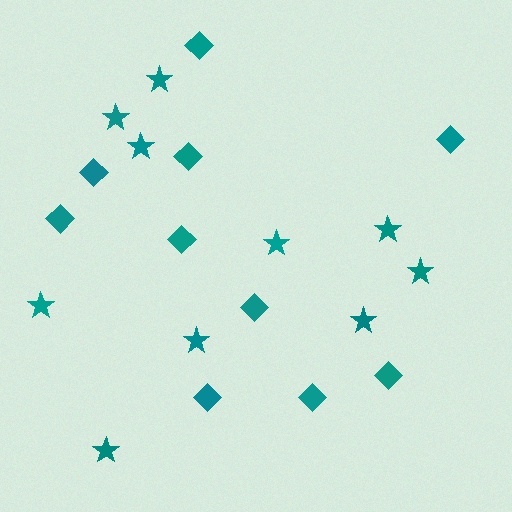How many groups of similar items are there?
There are 2 groups: one group of stars (10) and one group of diamonds (10).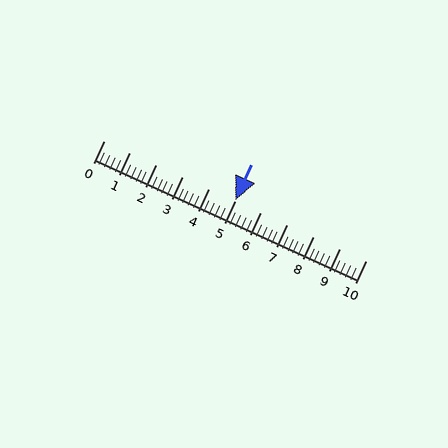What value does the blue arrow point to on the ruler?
The blue arrow points to approximately 5.0.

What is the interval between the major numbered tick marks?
The major tick marks are spaced 1 units apart.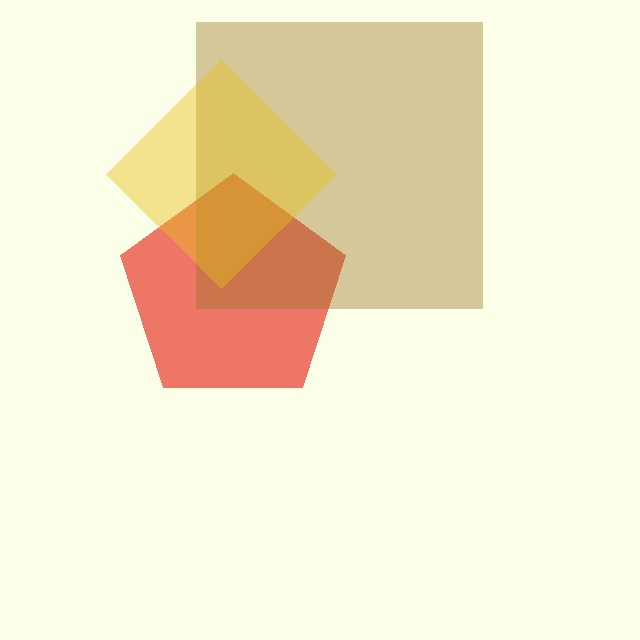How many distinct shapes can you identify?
There are 3 distinct shapes: a red pentagon, a brown square, a yellow diamond.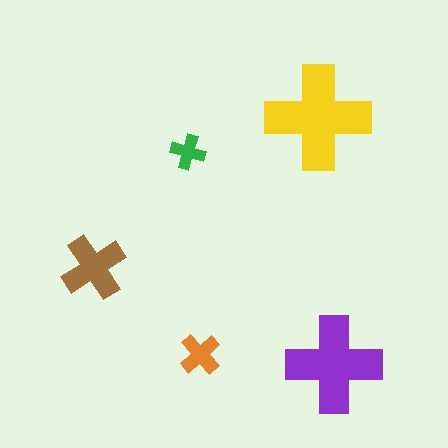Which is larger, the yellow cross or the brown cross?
The yellow one.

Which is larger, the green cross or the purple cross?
The purple one.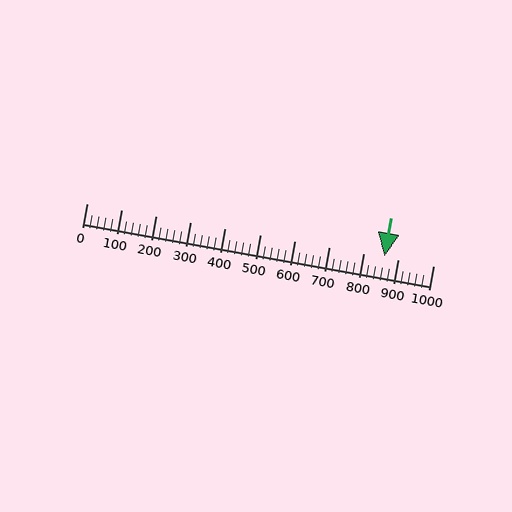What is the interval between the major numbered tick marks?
The major tick marks are spaced 100 units apart.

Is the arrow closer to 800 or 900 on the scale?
The arrow is closer to 900.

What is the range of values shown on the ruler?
The ruler shows values from 0 to 1000.